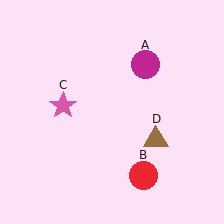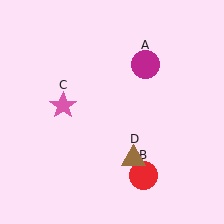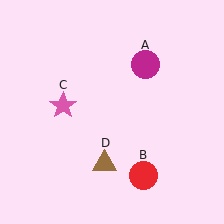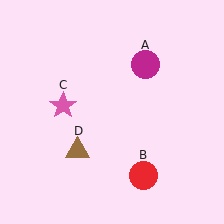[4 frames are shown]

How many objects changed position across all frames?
1 object changed position: brown triangle (object D).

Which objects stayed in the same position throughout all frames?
Magenta circle (object A) and red circle (object B) and pink star (object C) remained stationary.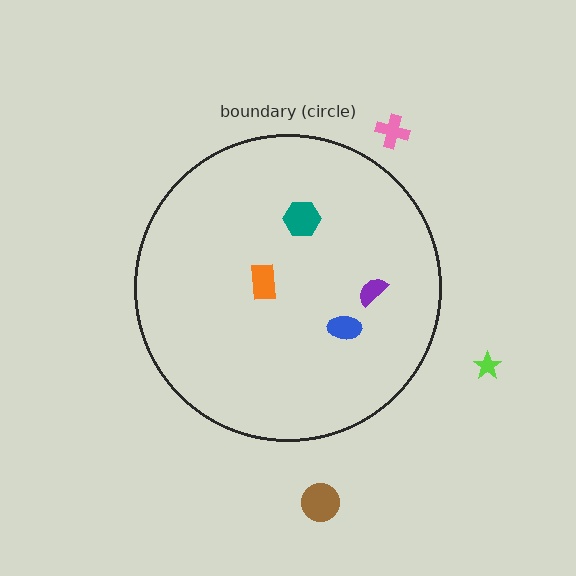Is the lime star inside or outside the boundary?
Outside.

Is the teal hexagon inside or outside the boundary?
Inside.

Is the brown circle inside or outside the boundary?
Outside.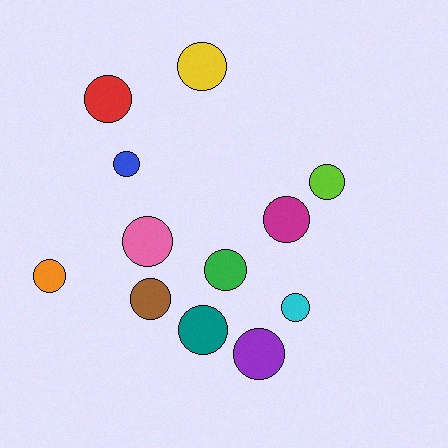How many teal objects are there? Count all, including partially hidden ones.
There is 1 teal object.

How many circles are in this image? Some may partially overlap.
There are 12 circles.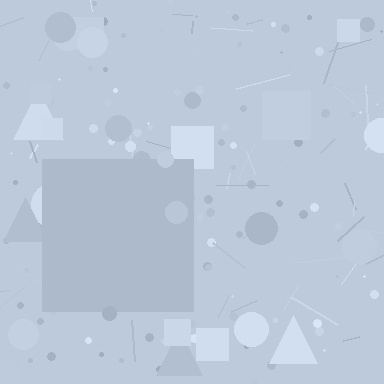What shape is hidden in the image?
A square is hidden in the image.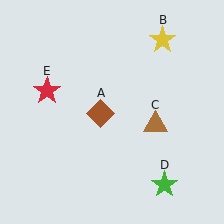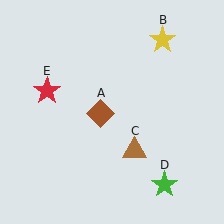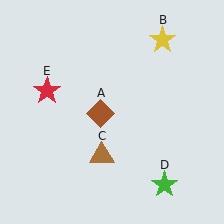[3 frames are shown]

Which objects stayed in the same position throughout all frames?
Brown diamond (object A) and yellow star (object B) and green star (object D) and red star (object E) remained stationary.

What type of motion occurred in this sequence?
The brown triangle (object C) rotated clockwise around the center of the scene.